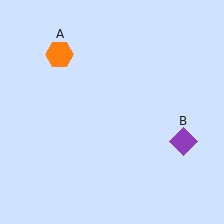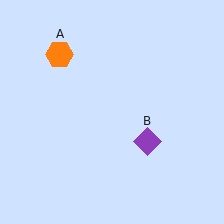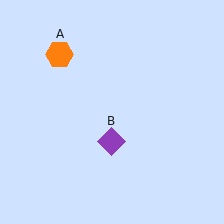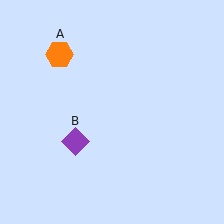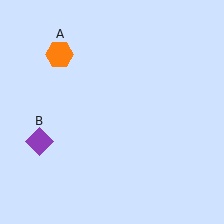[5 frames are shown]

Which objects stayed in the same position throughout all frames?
Orange hexagon (object A) remained stationary.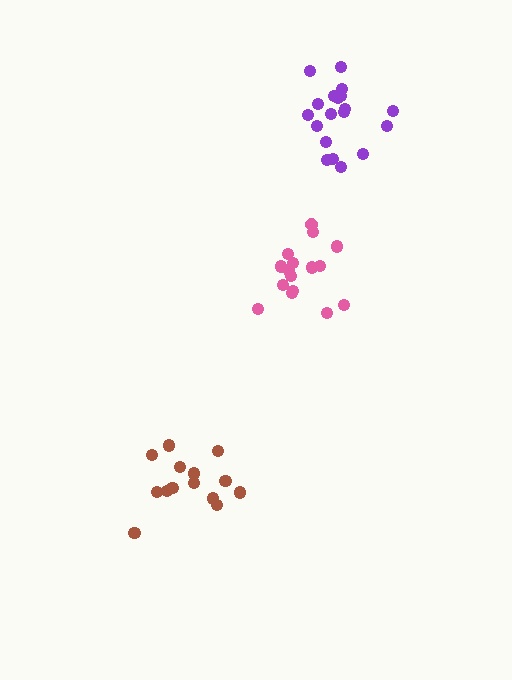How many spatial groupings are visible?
There are 3 spatial groupings.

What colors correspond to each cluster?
The clusters are colored: purple, brown, pink.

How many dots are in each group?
Group 1: 19 dots, Group 2: 14 dots, Group 3: 16 dots (49 total).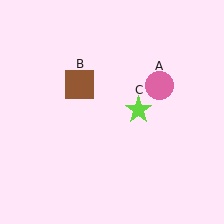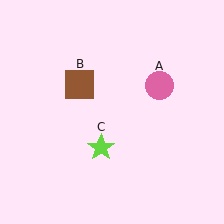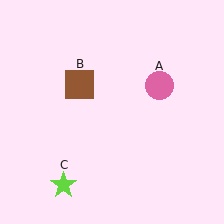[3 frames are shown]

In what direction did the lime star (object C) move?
The lime star (object C) moved down and to the left.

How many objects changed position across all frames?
1 object changed position: lime star (object C).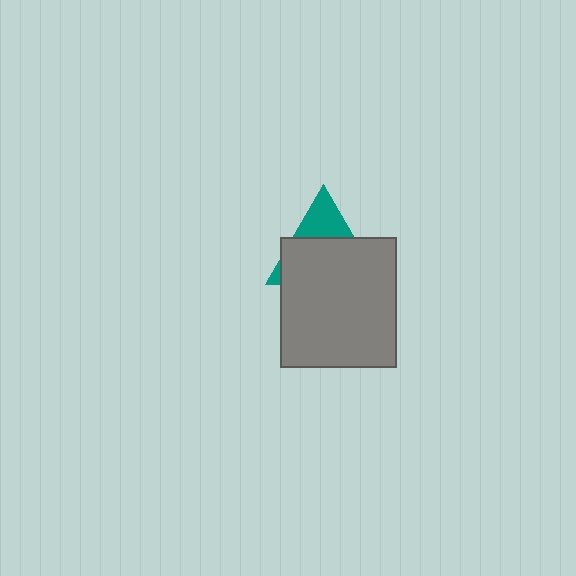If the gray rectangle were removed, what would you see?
You would see the complete teal triangle.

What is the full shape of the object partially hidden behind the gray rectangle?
The partially hidden object is a teal triangle.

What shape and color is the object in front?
The object in front is a gray rectangle.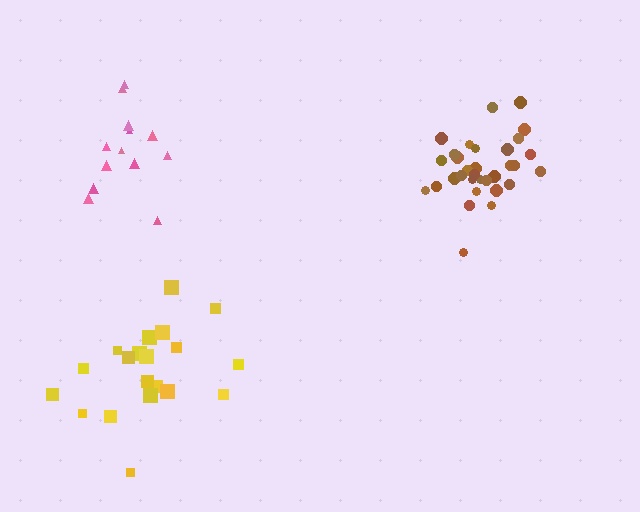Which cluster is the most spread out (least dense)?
Yellow.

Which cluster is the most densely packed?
Brown.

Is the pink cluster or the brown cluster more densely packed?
Brown.